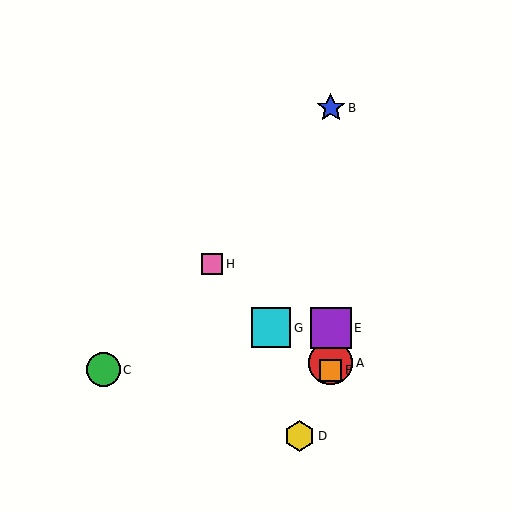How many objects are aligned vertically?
4 objects (A, B, E, F) are aligned vertically.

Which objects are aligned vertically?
Objects A, B, E, F are aligned vertically.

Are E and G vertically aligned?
No, E is at x≈331 and G is at x≈271.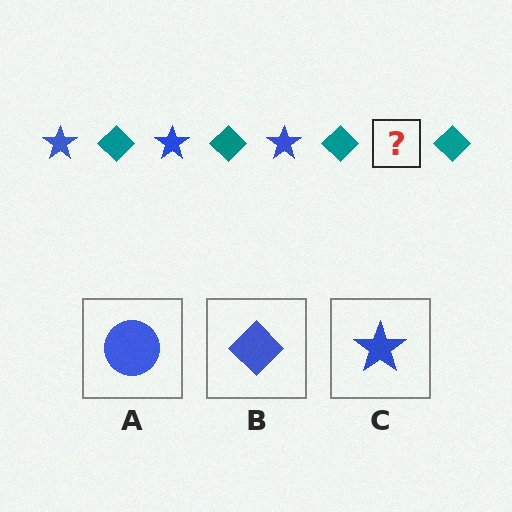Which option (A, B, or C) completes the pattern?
C.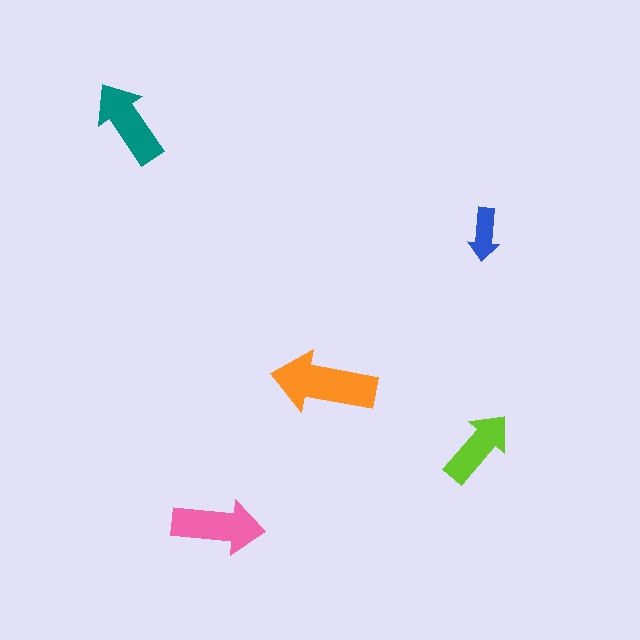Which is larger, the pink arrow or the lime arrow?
The pink one.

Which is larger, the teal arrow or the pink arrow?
The pink one.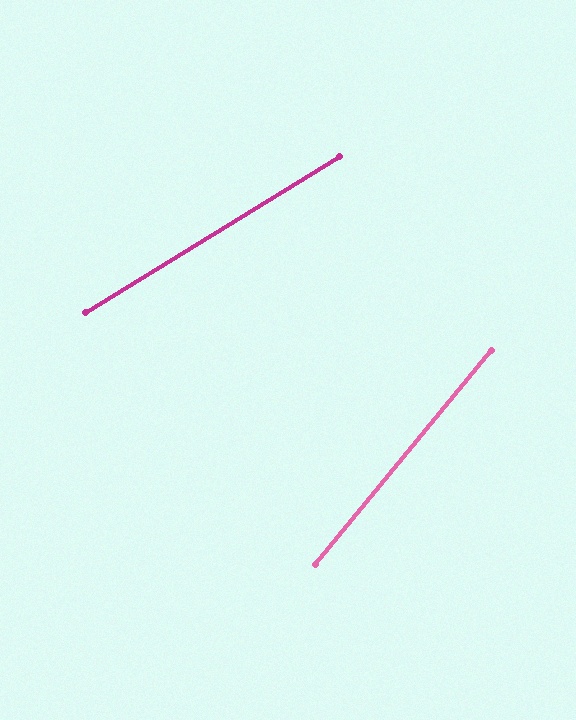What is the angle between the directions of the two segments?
Approximately 19 degrees.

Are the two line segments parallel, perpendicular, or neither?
Neither parallel nor perpendicular — they differ by about 19°.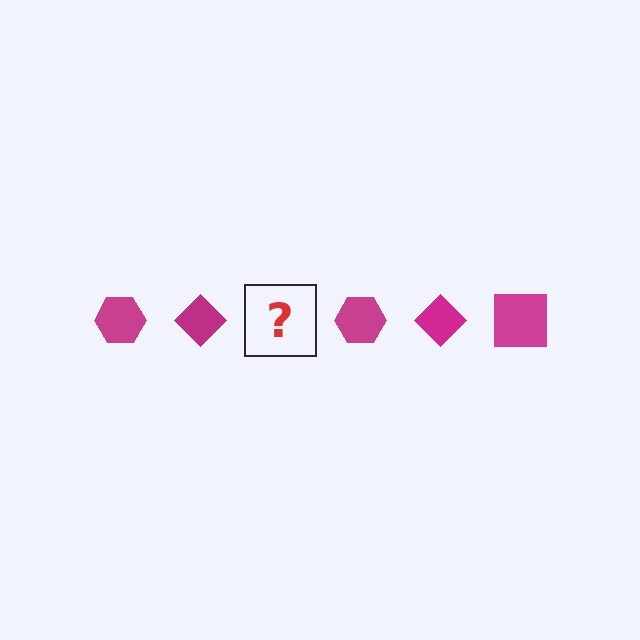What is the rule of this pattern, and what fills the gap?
The rule is that the pattern cycles through hexagon, diamond, square shapes in magenta. The gap should be filled with a magenta square.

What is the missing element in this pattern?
The missing element is a magenta square.